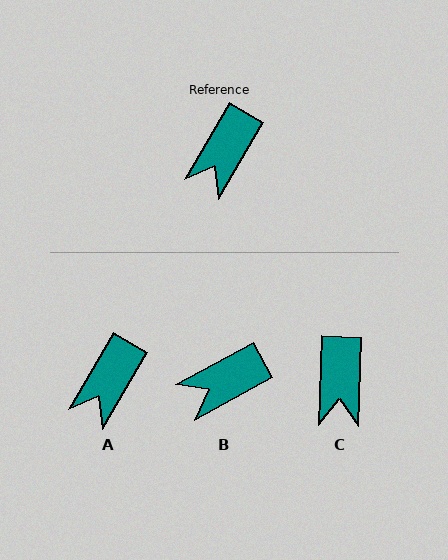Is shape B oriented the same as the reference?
No, it is off by about 31 degrees.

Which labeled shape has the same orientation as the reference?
A.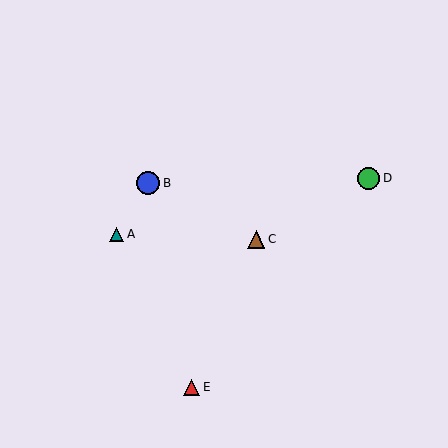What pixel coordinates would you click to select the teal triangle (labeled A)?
Click at (117, 234) to select the teal triangle A.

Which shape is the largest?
The blue circle (labeled B) is the largest.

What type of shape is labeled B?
Shape B is a blue circle.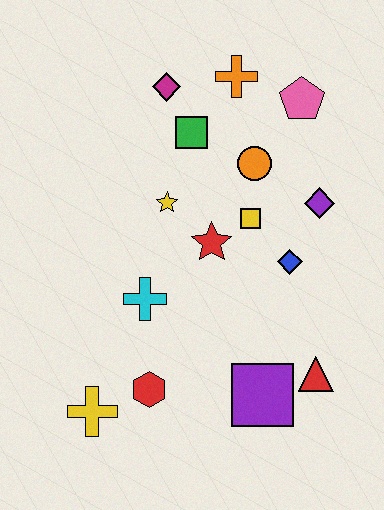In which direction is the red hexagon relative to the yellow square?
The red hexagon is below the yellow square.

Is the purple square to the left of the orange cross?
No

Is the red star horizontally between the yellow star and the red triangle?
Yes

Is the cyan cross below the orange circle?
Yes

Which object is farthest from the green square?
The yellow cross is farthest from the green square.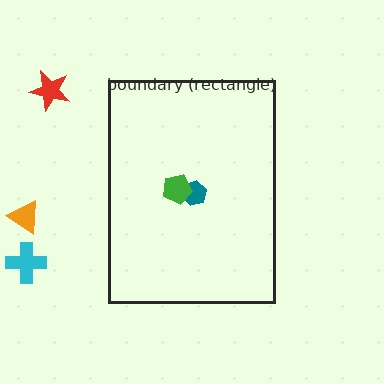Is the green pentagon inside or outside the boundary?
Inside.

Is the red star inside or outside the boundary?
Outside.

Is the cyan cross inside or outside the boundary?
Outside.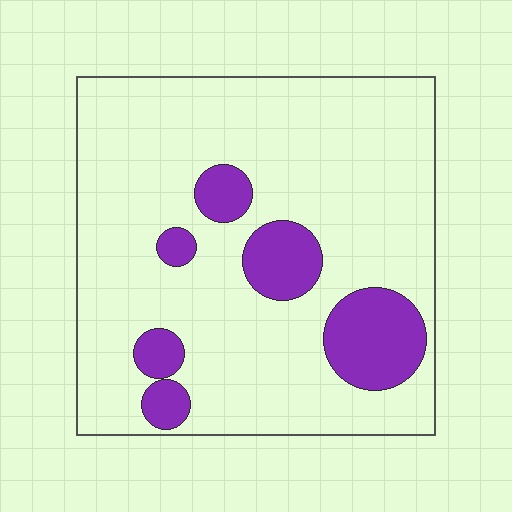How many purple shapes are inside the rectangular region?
6.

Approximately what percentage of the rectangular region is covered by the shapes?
Approximately 15%.